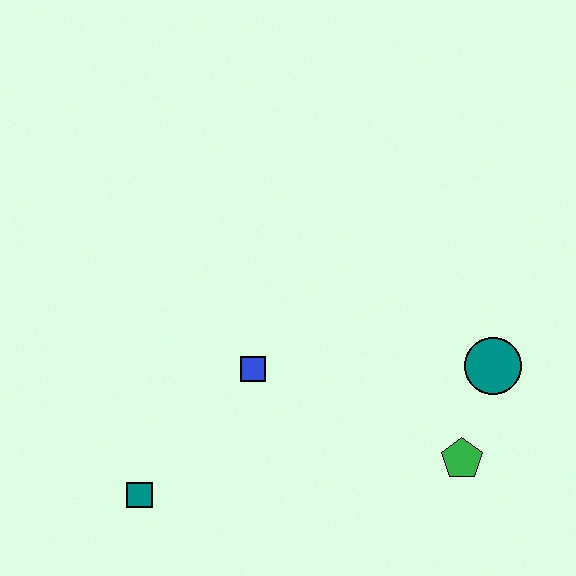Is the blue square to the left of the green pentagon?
Yes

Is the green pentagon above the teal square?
Yes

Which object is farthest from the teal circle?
The teal square is farthest from the teal circle.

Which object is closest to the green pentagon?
The teal circle is closest to the green pentagon.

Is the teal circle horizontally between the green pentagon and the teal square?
No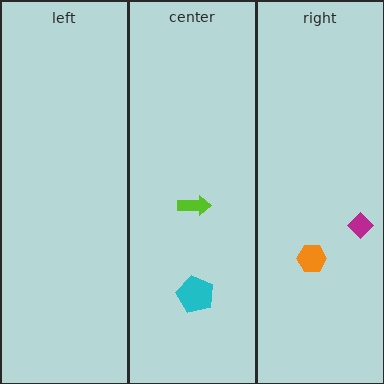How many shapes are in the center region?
2.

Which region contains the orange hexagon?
The right region.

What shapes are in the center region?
The cyan pentagon, the lime arrow.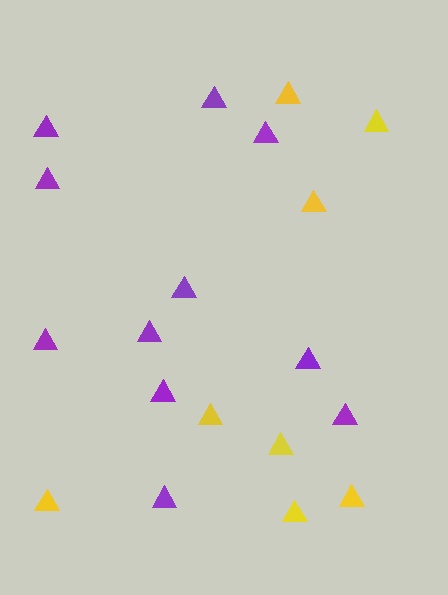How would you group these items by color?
There are 2 groups: one group of yellow triangles (8) and one group of purple triangles (11).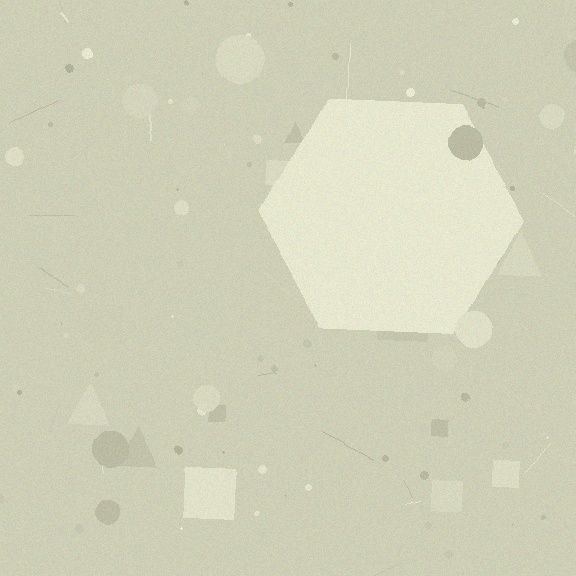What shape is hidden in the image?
A hexagon is hidden in the image.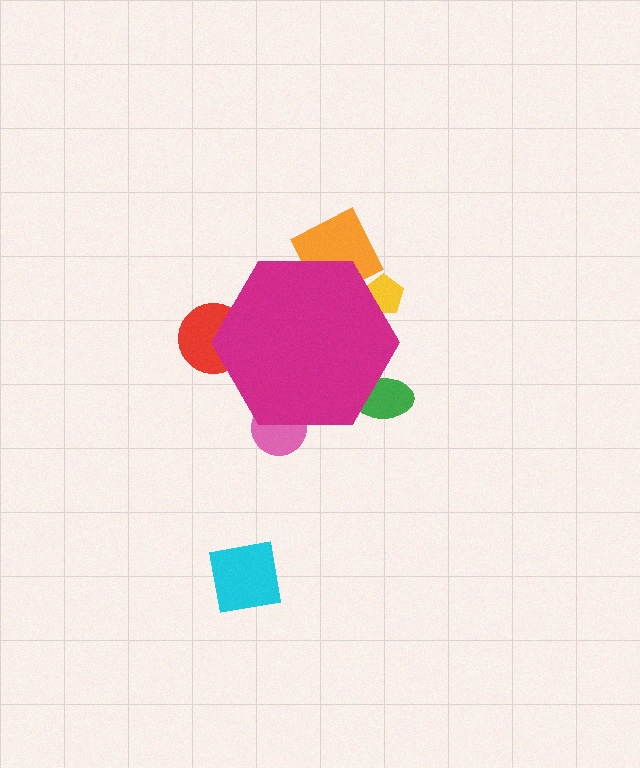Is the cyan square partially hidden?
No, the cyan square is fully visible.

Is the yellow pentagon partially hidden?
Yes, the yellow pentagon is partially hidden behind the magenta hexagon.